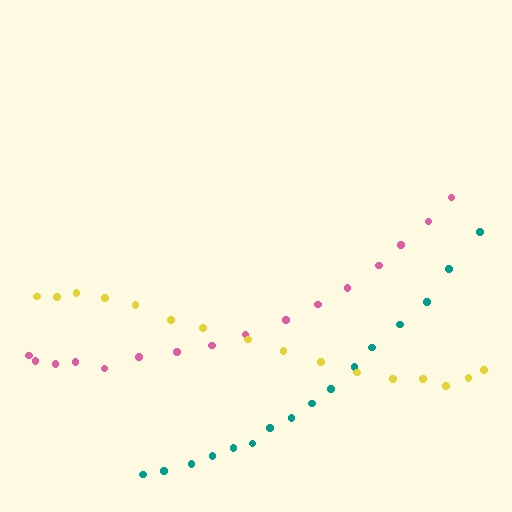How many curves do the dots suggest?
There are 3 distinct paths.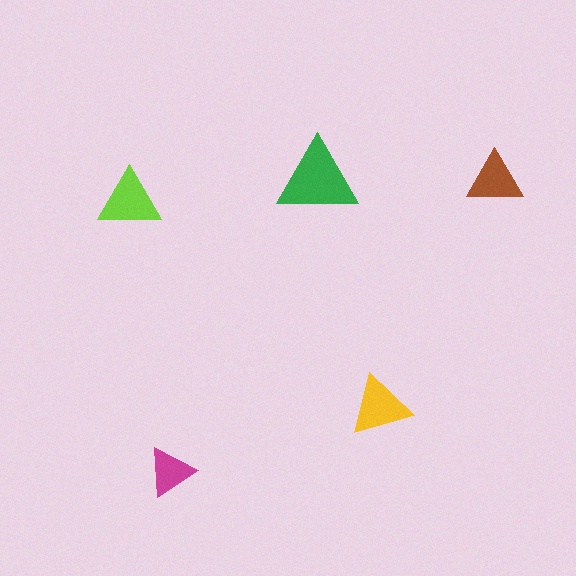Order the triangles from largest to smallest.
the green one, the lime one, the yellow one, the brown one, the magenta one.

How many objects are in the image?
There are 5 objects in the image.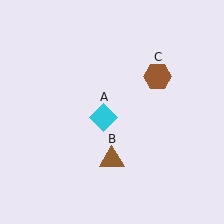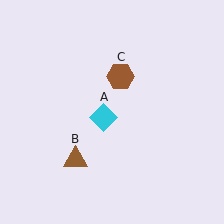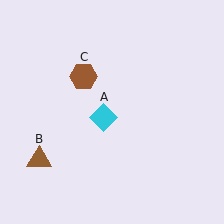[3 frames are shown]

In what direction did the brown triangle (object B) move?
The brown triangle (object B) moved left.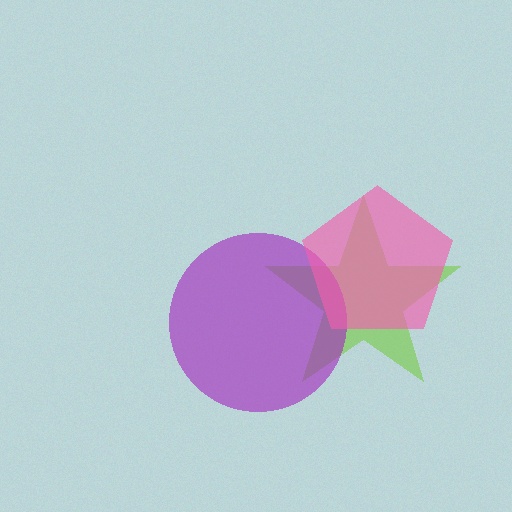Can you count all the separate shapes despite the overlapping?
Yes, there are 3 separate shapes.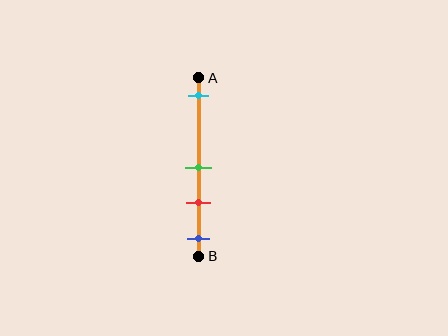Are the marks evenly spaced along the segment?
No, the marks are not evenly spaced.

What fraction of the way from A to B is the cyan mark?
The cyan mark is approximately 10% (0.1) of the way from A to B.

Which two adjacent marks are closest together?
The green and red marks are the closest adjacent pair.